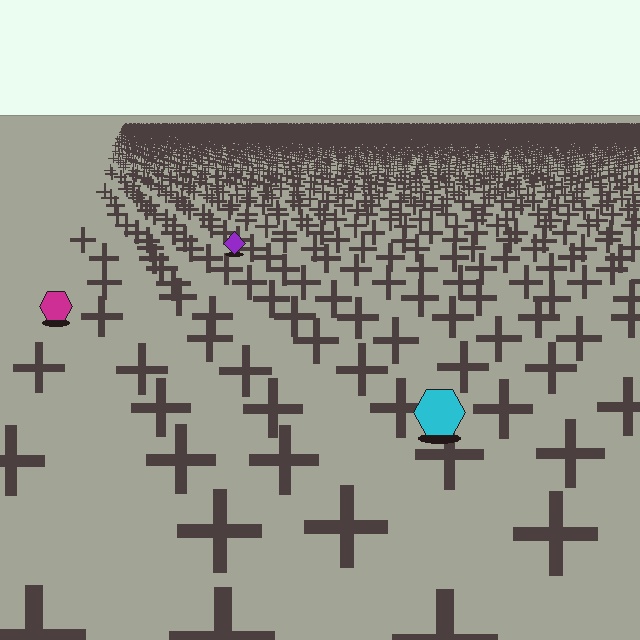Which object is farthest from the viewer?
The purple diamond is farthest from the viewer. It appears smaller and the ground texture around it is denser.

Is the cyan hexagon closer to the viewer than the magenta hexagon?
Yes. The cyan hexagon is closer — you can tell from the texture gradient: the ground texture is coarser near it.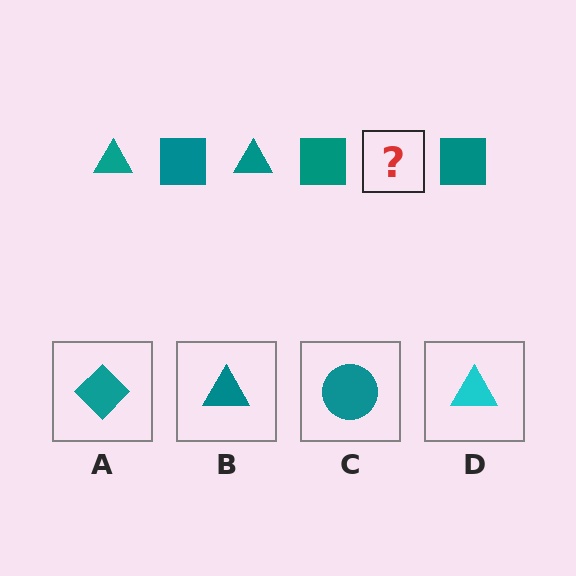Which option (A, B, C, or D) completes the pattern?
B.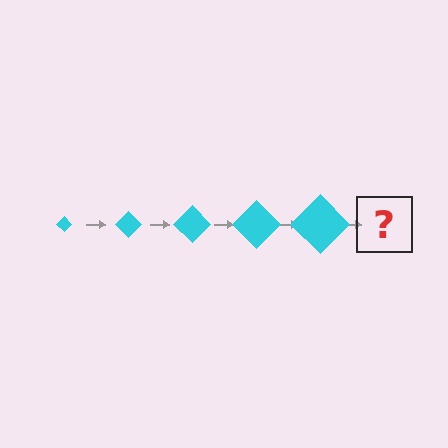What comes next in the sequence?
The next element should be a cyan diamond, larger than the previous one.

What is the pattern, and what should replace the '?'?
The pattern is that the diamond gets progressively larger each step. The '?' should be a cyan diamond, larger than the previous one.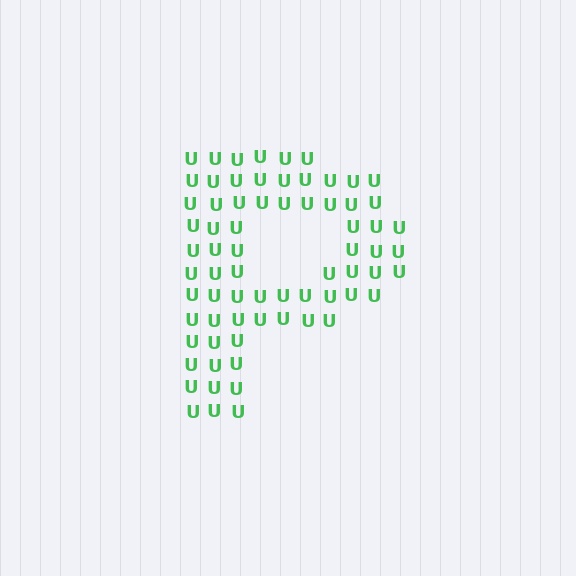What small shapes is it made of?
It is made of small letter U's.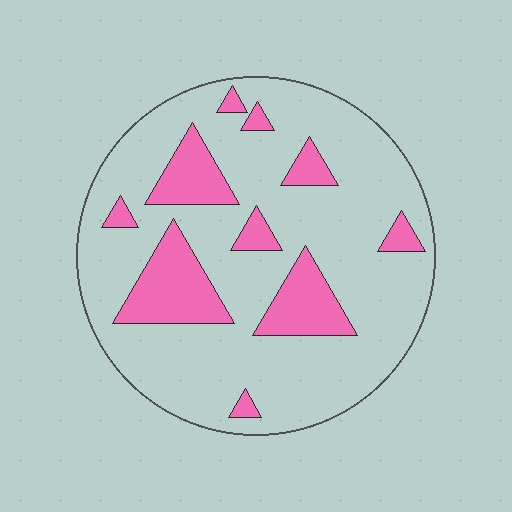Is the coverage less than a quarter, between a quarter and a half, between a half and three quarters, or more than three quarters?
Less than a quarter.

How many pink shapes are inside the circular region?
10.